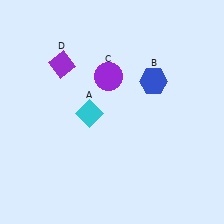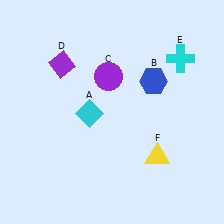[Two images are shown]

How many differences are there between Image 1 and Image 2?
There are 2 differences between the two images.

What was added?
A cyan cross (E), a yellow triangle (F) were added in Image 2.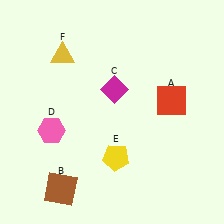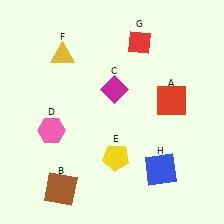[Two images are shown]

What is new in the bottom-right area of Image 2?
A blue square (H) was added in the bottom-right area of Image 2.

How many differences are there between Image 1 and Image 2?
There are 2 differences between the two images.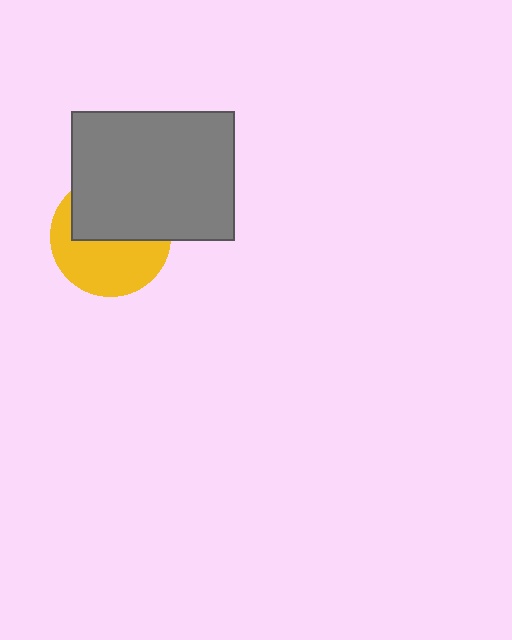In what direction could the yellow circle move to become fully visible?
The yellow circle could move down. That would shift it out from behind the gray rectangle entirely.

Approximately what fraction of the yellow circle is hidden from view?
Roughly 48% of the yellow circle is hidden behind the gray rectangle.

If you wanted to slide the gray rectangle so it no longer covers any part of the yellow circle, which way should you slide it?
Slide it up — that is the most direct way to separate the two shapes.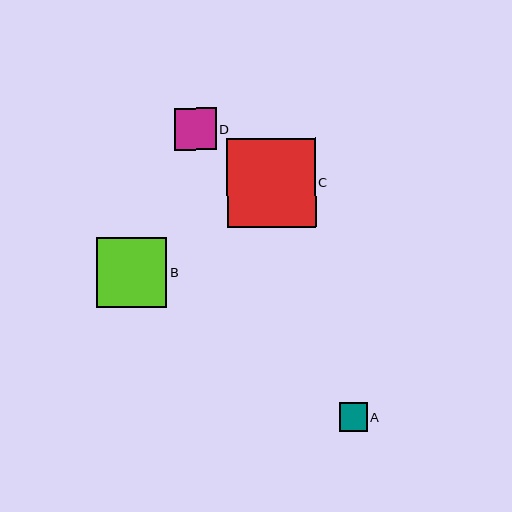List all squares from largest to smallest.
From largest to smallest: C, B, D, A.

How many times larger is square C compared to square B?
Square C is approximately 1.3 times the size of square B.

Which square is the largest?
Square C is the largest with a size of approximately 89 pixels.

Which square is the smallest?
Square A is the smallest with a size of approximately 28 pixels.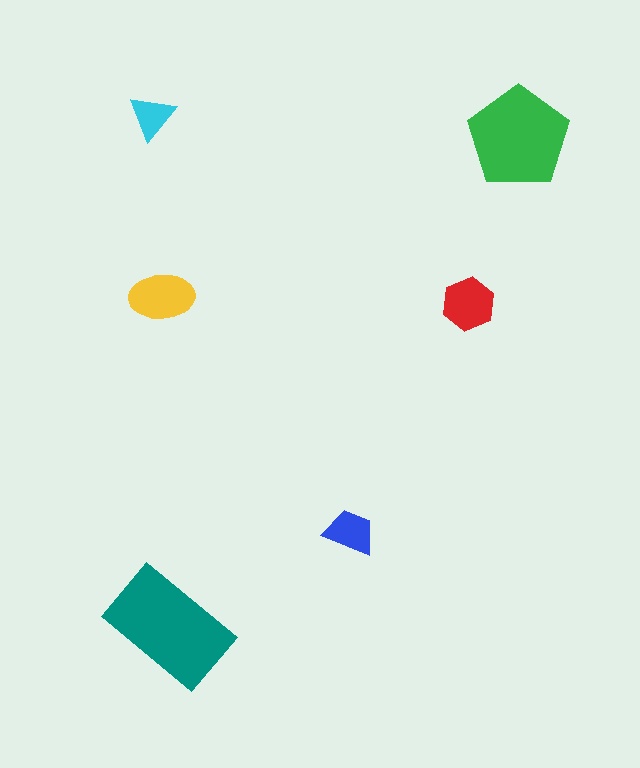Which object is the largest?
The teal rectangle.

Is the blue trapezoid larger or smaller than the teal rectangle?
Smaller.